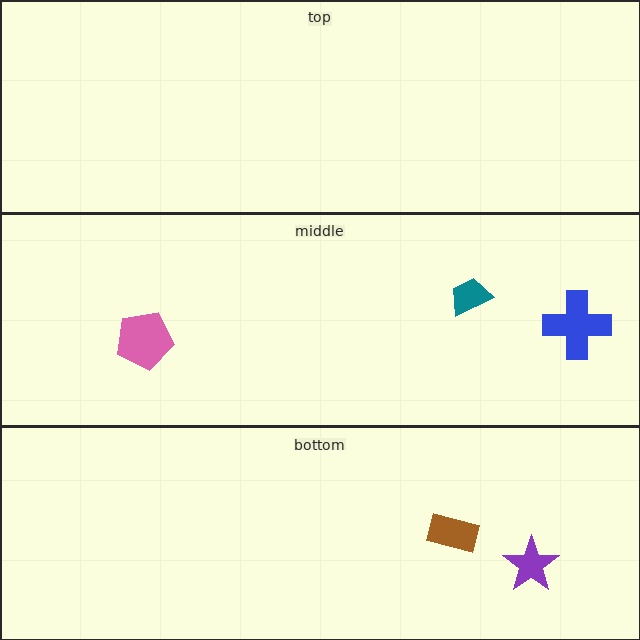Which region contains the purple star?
The bottom region.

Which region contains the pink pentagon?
The middle region.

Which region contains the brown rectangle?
The bottom region.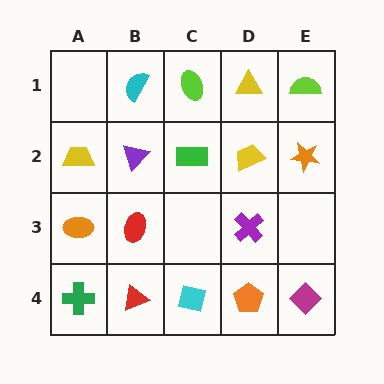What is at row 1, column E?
A lime semicircle.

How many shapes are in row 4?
5 shapes.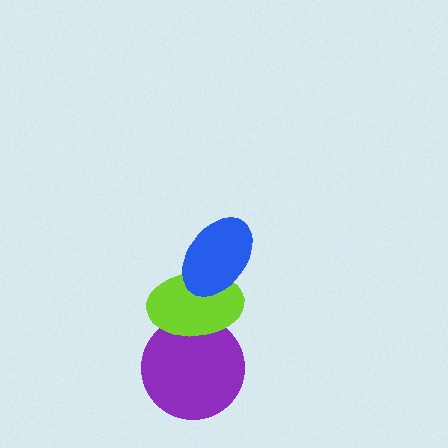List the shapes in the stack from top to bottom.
From top to bottom: the blue ellipse, the lime ellipse, the purple circle.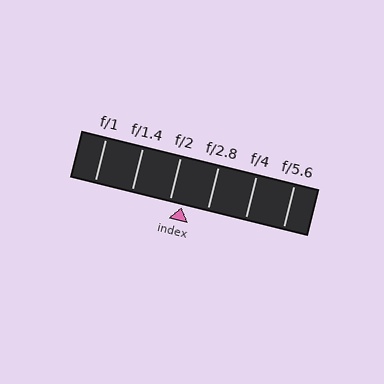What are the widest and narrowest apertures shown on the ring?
The widest aperture shown is f/1 and the narrowest is f/5.6.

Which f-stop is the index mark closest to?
The index mark is closest to f/2.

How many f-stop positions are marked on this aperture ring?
There are 6 f-stop positions marked.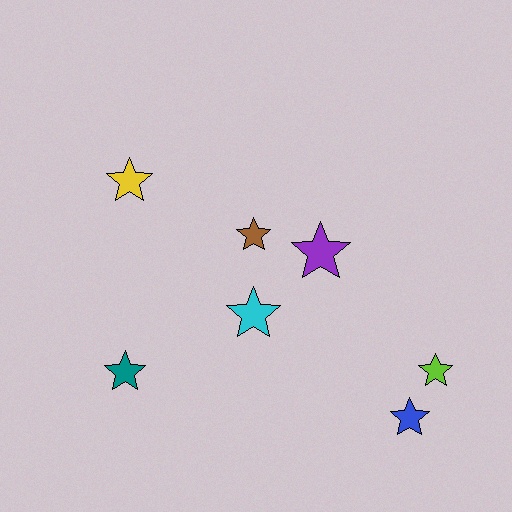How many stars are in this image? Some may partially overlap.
There are 7 stars.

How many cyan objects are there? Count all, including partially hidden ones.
There is 1 cyan object.